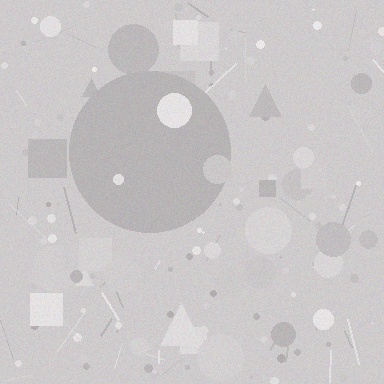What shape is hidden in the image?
A circle is hidden in the image.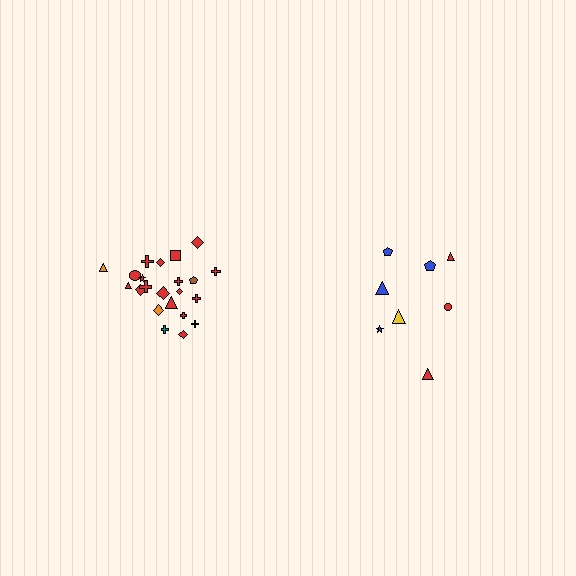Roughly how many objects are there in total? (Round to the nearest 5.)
Roughly 30 objects in total.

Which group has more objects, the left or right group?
The left group.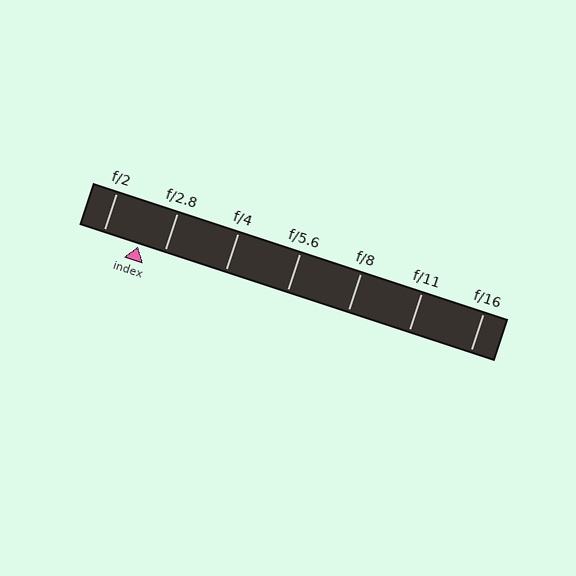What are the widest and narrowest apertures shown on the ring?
The widest aperture shown is f/2 and the narrowest is f/16.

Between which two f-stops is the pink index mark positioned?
The index mark is between f/2 and f/2.8.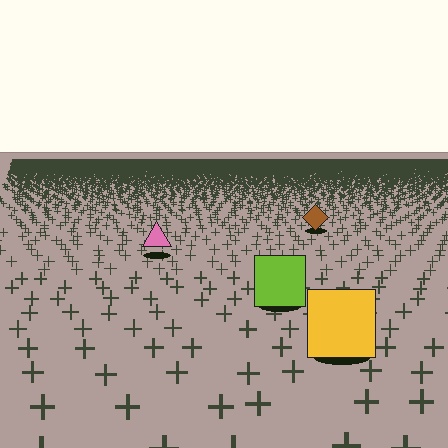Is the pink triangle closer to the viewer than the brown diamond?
Yes. The pink triangle is closer — you can tell from the texture gradient: the ground texture is coarser near it.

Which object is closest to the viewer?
The yellow square is closest. The texture marks near it are larger and more spread out.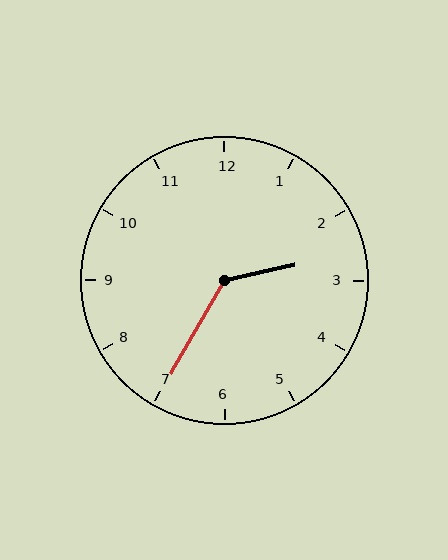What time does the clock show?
2:35.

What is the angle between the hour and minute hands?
Approximately 132 degrees.